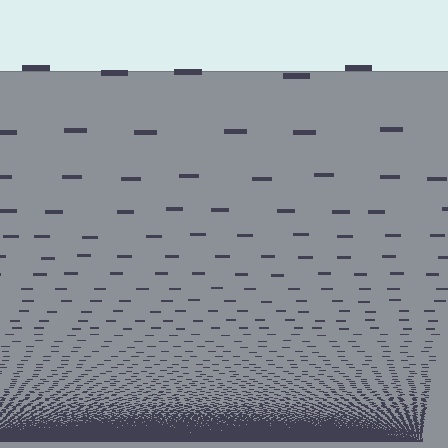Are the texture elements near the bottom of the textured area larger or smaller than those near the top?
Smaller. The gradient is inverted — elements near the bottom are smaller and denser.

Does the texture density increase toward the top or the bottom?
Density increases toward the bottom.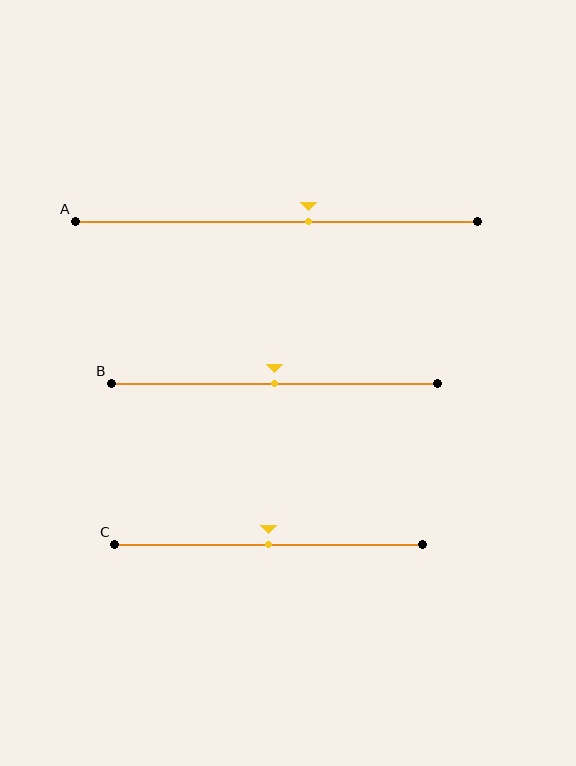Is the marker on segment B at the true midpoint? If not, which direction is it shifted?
Yes, the marker on segment B is at the true midpoint.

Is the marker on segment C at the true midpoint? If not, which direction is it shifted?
Yes, the marker on segment C is at the true midpoint.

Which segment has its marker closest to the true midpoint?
Segment B has its marker closest to the true midpoint.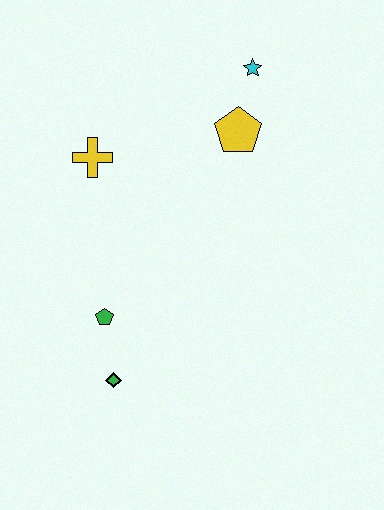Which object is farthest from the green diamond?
The cyan star is farthest from the green diamond.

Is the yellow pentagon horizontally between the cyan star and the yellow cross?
Yes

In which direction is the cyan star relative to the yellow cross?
The cyan star is to the right of the yellow cross.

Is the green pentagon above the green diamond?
Yes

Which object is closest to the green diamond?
The green pentagon is closest to the green diamond.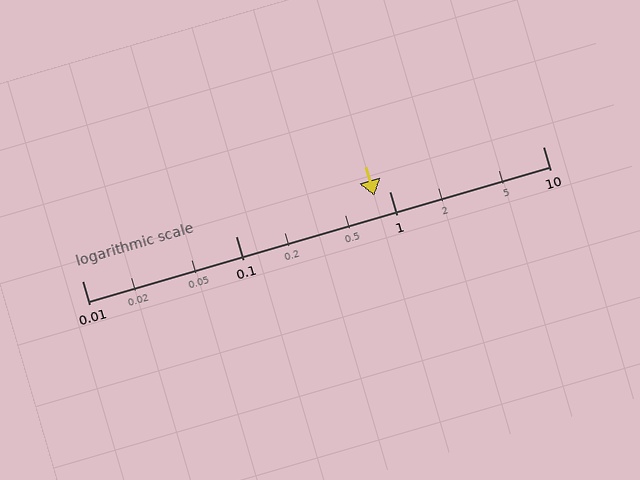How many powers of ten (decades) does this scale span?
The scale spans 3 decades, from 0.01 to 10.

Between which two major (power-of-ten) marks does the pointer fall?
The pointer is between 0.1 and 1.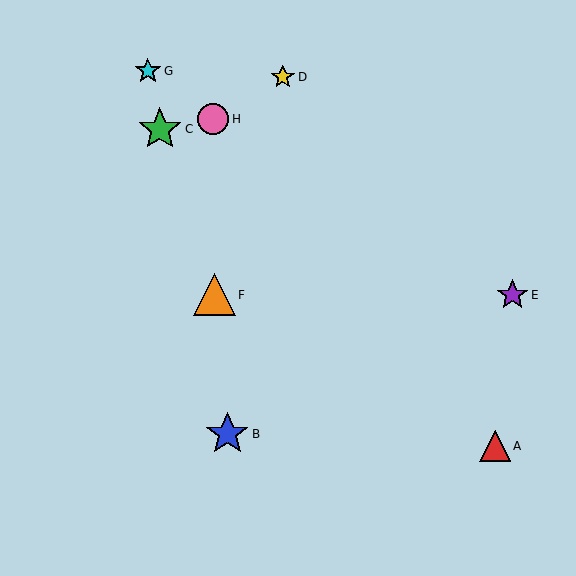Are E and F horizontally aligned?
Yes, both are at y≈295.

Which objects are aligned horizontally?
Objects E, F are aligned horizontally.